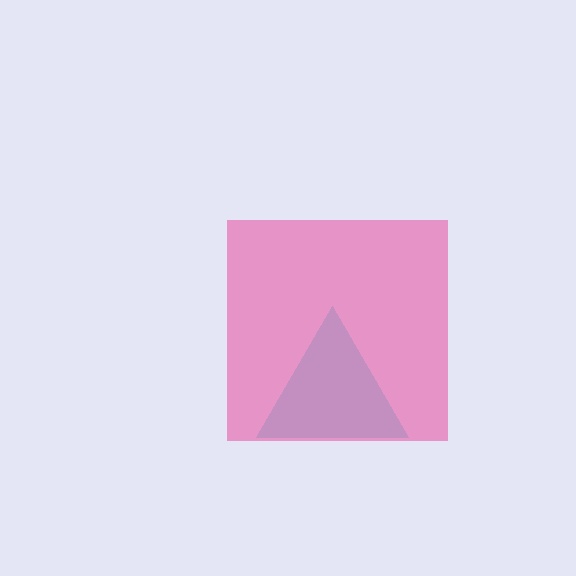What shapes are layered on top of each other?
The layered shapes are: a cyan triangle, a pink square.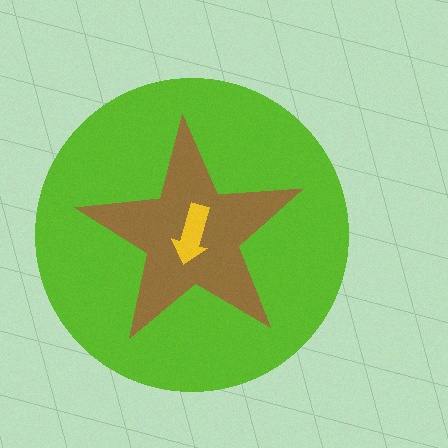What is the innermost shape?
The yellow arrow.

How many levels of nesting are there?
3.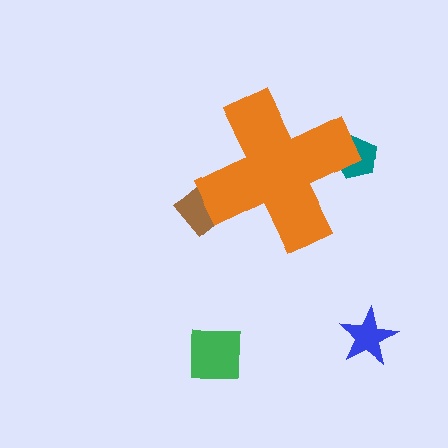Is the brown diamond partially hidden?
Yes, the brown diamond is partially hidden behind the orange cross.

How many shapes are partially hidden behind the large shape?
2 shapes are partially hidden.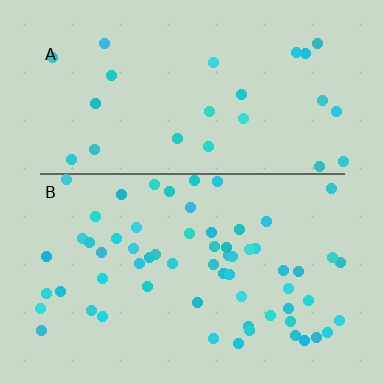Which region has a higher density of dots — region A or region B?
B (the bottom).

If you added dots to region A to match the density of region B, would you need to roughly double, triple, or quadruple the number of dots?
Approximately double.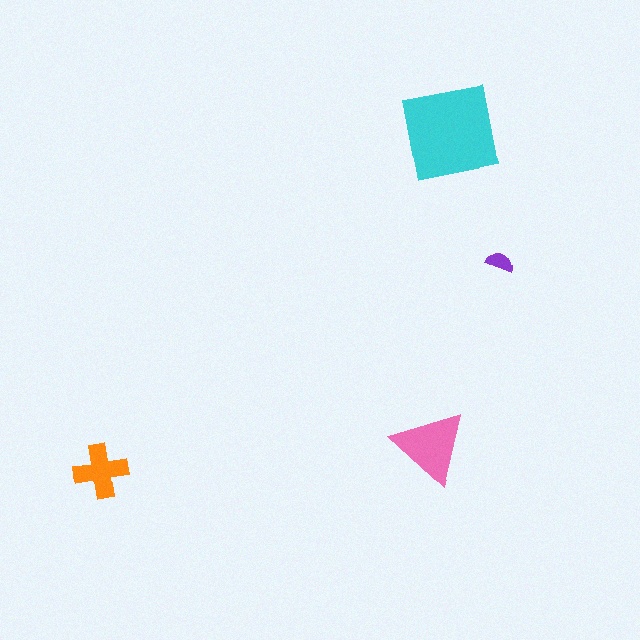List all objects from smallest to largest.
The purple semicircle, the orange cross, the pink triangle, the cyan square.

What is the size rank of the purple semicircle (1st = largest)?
4th.